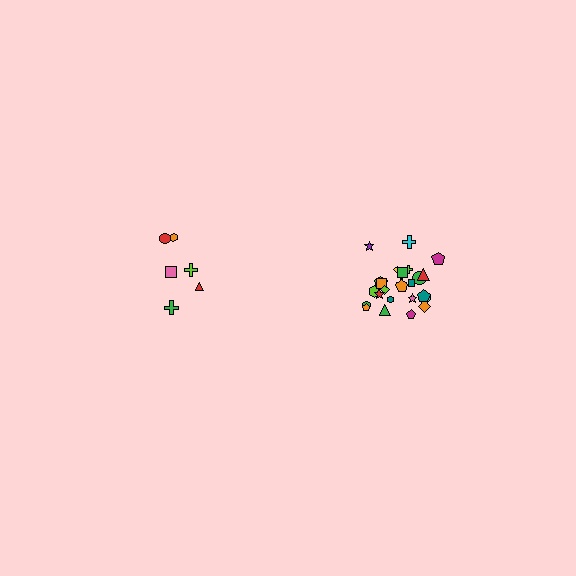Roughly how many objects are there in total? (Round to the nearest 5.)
Roughly 30 objects in total.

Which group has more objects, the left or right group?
The right group.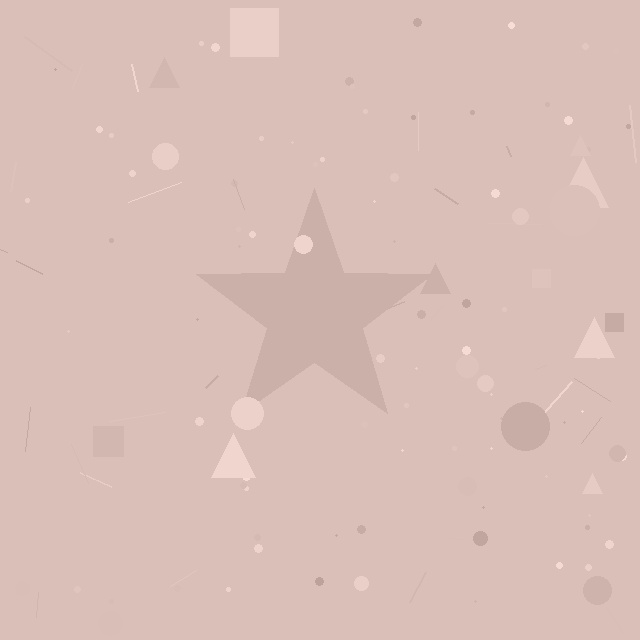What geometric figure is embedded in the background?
A star is embedded in the background.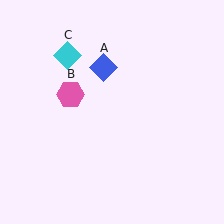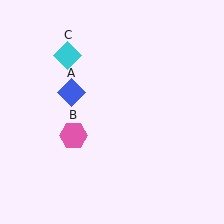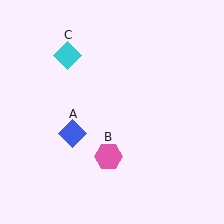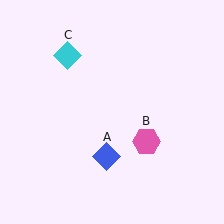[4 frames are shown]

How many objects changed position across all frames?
2 objects changed position: blue diamond (object A), pink hexagon (object B).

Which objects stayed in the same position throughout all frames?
Cyan diamond (object C) remained stationary.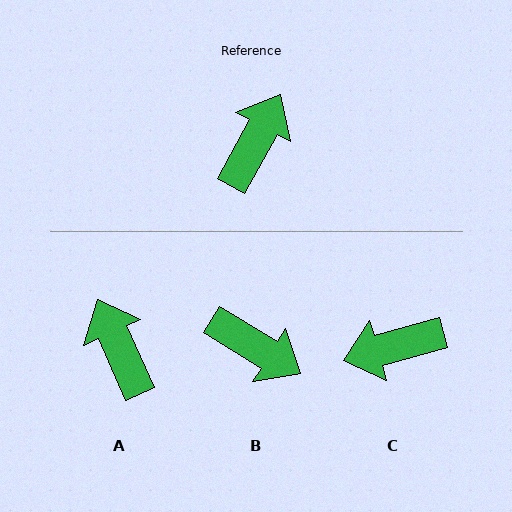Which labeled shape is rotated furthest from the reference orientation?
C, about 134 degrees away.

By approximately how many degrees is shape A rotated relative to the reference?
Approximately 53 degrees counter-clockwise.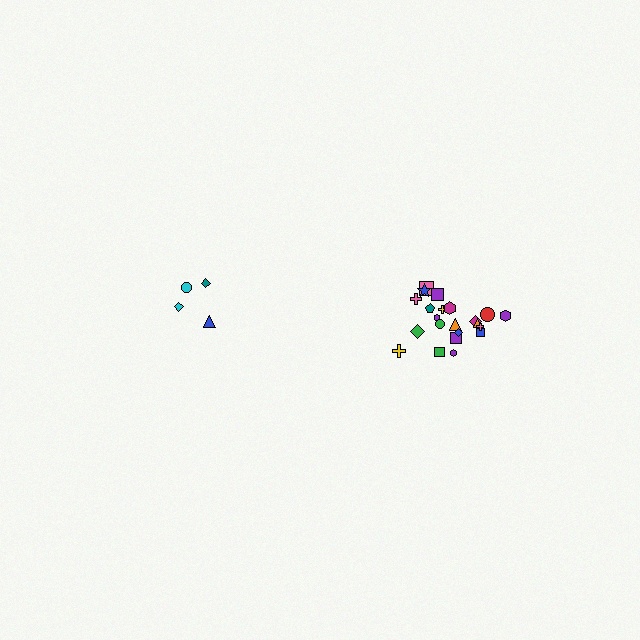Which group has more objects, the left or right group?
The right group.